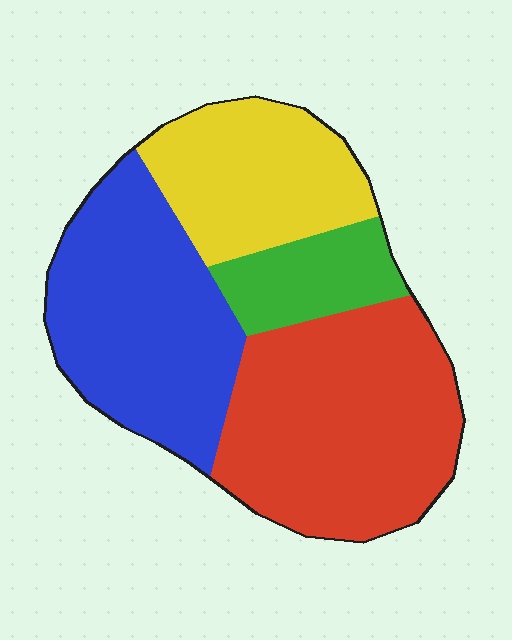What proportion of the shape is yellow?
Yellow takes up about one fifth (1/5) of the shape.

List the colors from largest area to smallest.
From largest to smallest: red, blue, yellow, green.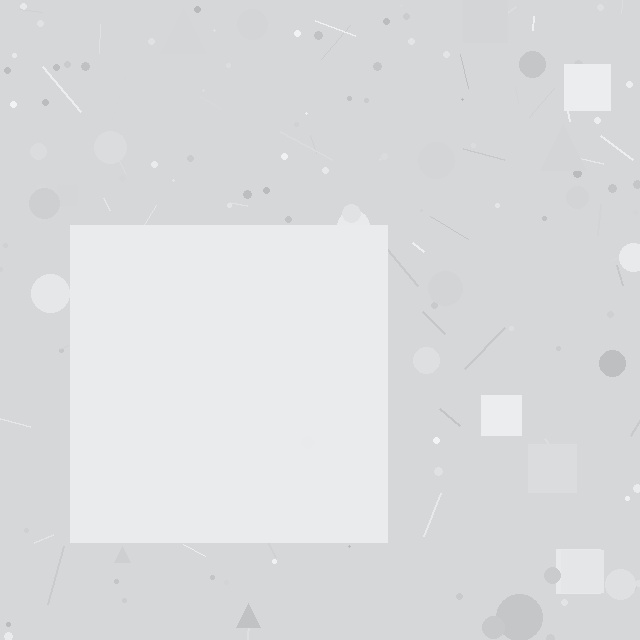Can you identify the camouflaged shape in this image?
The camouflaged shape is a square.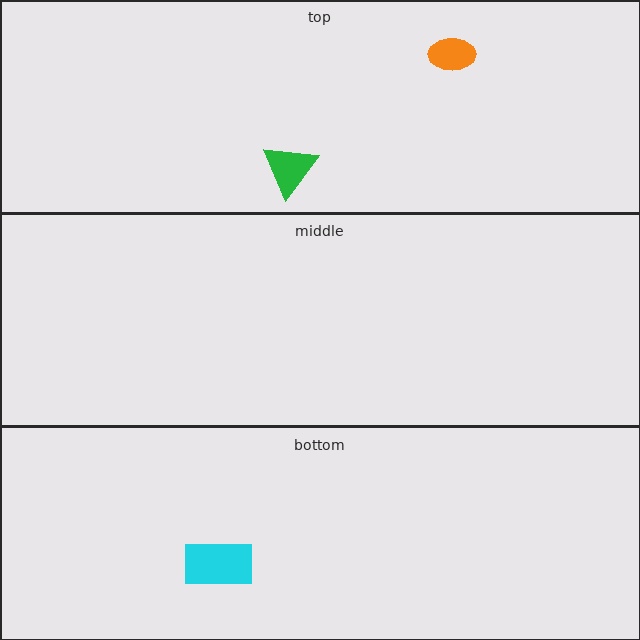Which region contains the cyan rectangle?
The bottom region.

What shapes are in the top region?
The green triangle, the orange ellipse.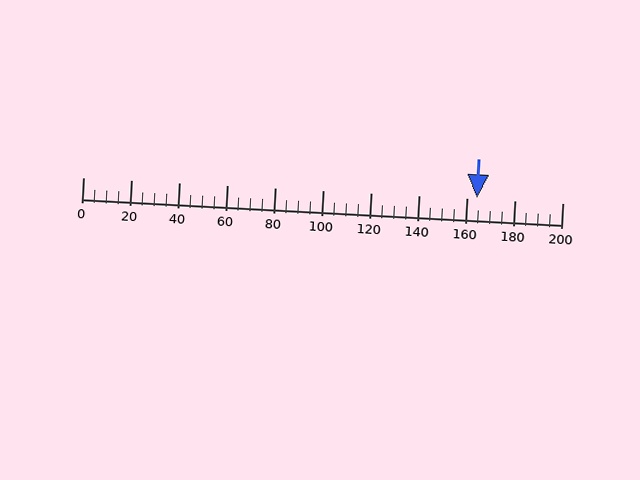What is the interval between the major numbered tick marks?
The major tick marks are spaced 20 units apart.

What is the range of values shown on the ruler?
The ruler shows values from 0 to 200.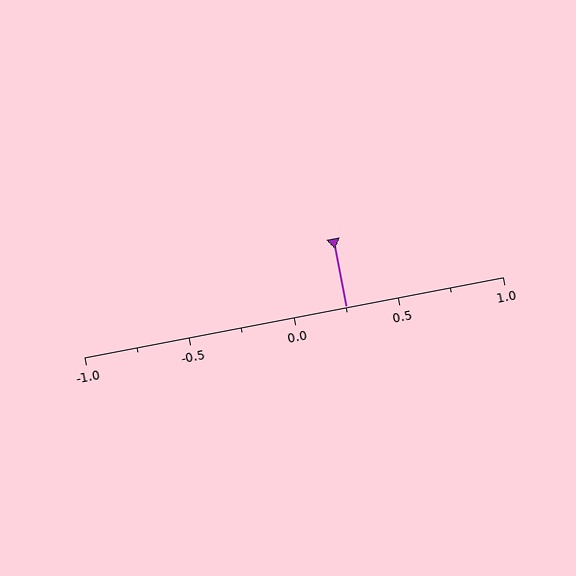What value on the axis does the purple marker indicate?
The marker indicates approximately 0.25.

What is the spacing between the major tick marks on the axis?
The major ticks are spaced 0.5 apart.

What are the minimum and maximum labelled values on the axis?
The axis runs from -1.0 to 1.0.